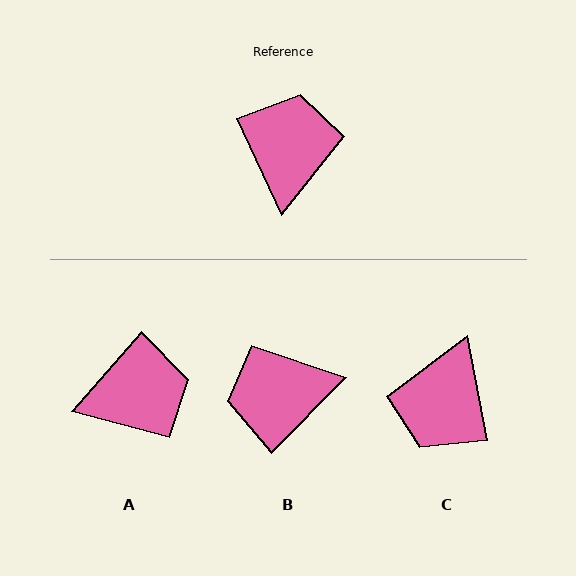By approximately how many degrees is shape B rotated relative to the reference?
Approximately 110 degrees counter-clockwise.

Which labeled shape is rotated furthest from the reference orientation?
C, about 165 degrees away.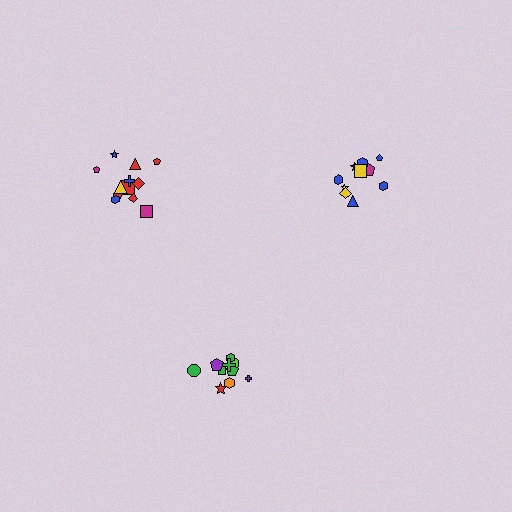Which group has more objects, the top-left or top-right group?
The top-left group.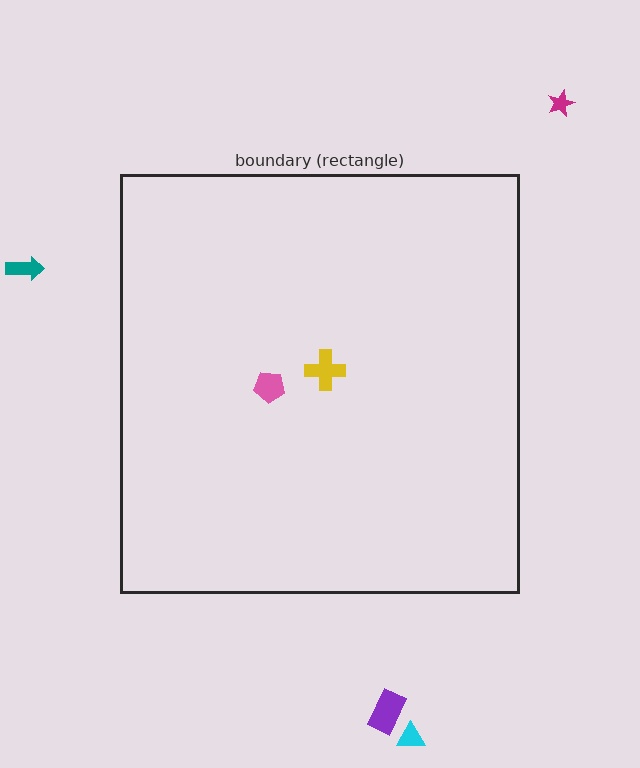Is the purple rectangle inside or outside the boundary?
Outside.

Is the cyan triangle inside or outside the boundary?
Outside.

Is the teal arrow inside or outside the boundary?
Outside.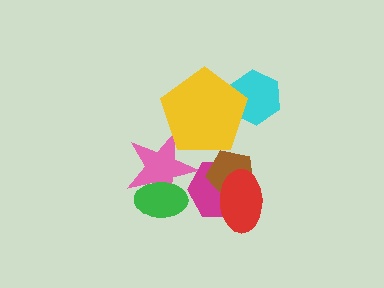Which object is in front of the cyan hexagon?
The yellow pentagon is in front of the cyan hexagon.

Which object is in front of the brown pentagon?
The red ellipse is in front of the brown pentagon.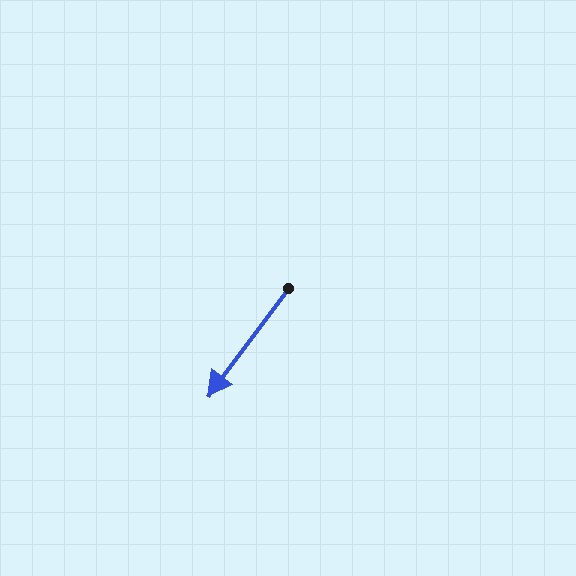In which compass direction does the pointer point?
Southwest.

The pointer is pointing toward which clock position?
Roughly 7 o'clock.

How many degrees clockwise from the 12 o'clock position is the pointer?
Approximately 217 degrees.